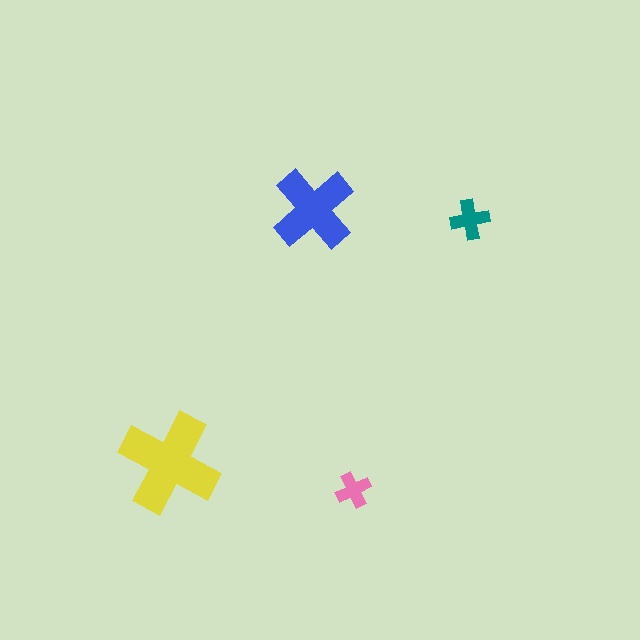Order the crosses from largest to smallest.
the yellow one, the blue one, the teal one, the pink one.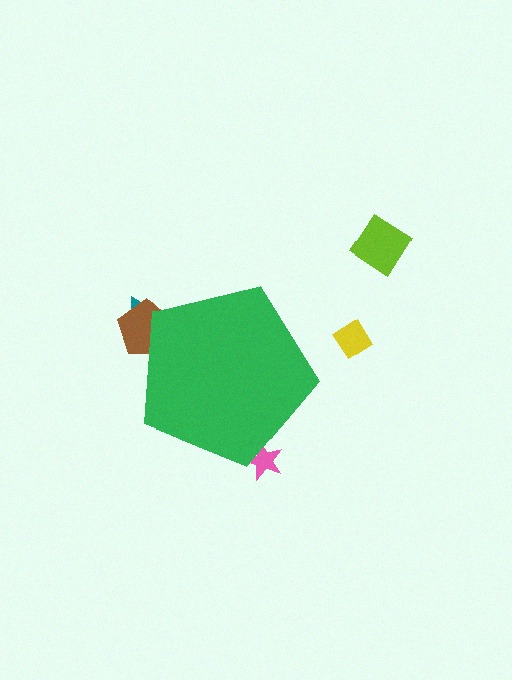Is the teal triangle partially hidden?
Yes, the teal triangle is partially hidden behind the green pentagon.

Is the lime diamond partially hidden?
No, the lime diamond is fully visible.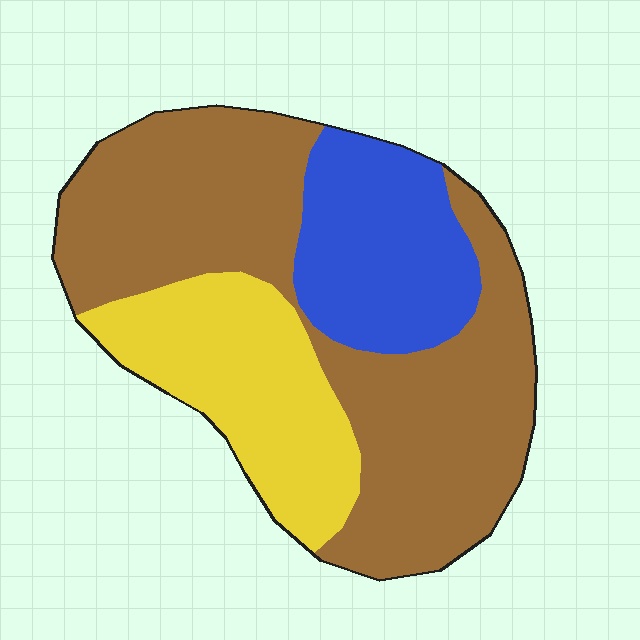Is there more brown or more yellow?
Brown.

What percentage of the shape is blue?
Blue takes up less than a quarter of the shape.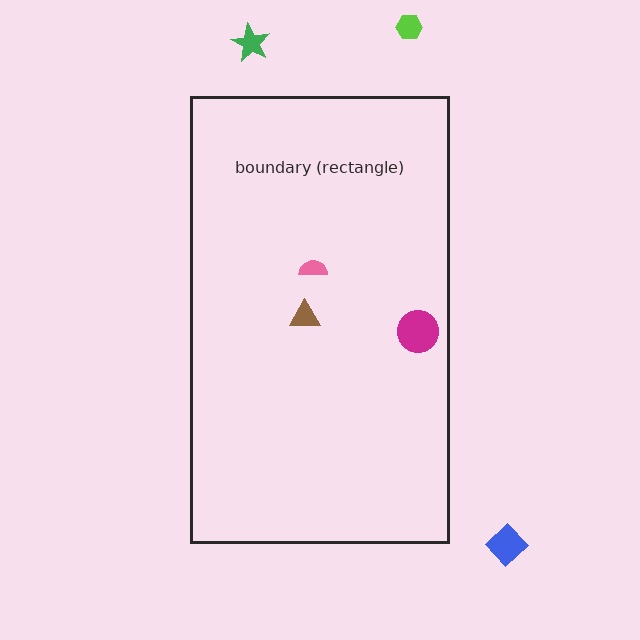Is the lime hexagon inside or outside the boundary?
Outside.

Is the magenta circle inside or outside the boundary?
Inside.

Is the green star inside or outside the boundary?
Outside.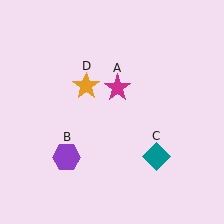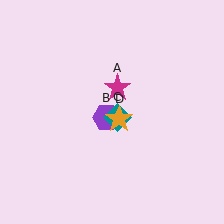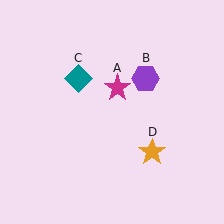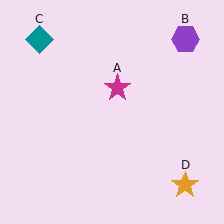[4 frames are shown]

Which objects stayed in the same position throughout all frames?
Magenta star (object A) remained stationary.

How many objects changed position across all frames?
3 objects changed position: purple hexagon (object B), teal diamond (object C), orange star (object D).